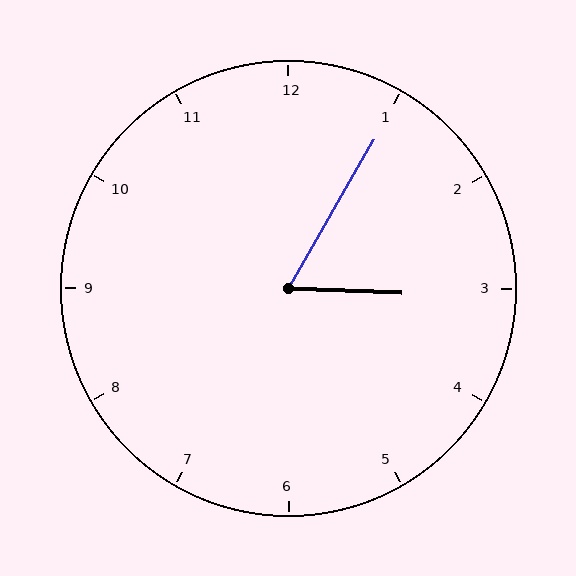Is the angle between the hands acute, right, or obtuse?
It is acute.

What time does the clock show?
3:05.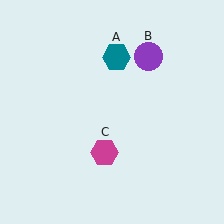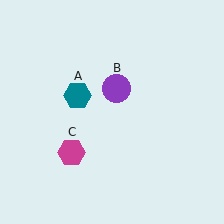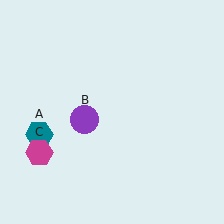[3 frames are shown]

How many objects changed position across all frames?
3 objects changed position: teal hexagon (object A), purple circle (object B), magenta hexagon (object C).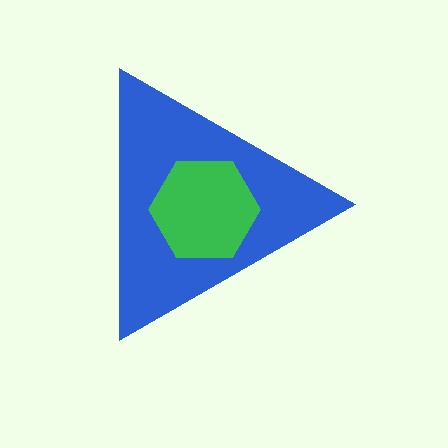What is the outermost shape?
The blue triangle.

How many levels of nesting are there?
2.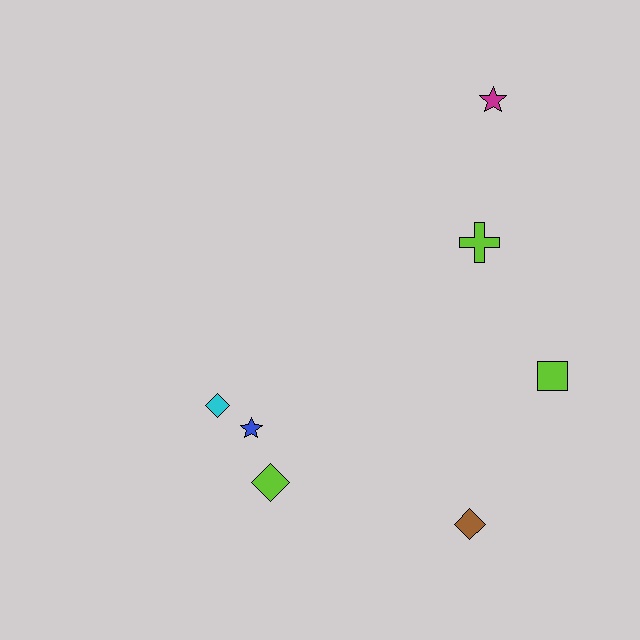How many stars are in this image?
There are 2 stars.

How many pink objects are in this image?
There are no pink objects.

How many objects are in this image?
There are 7 objects.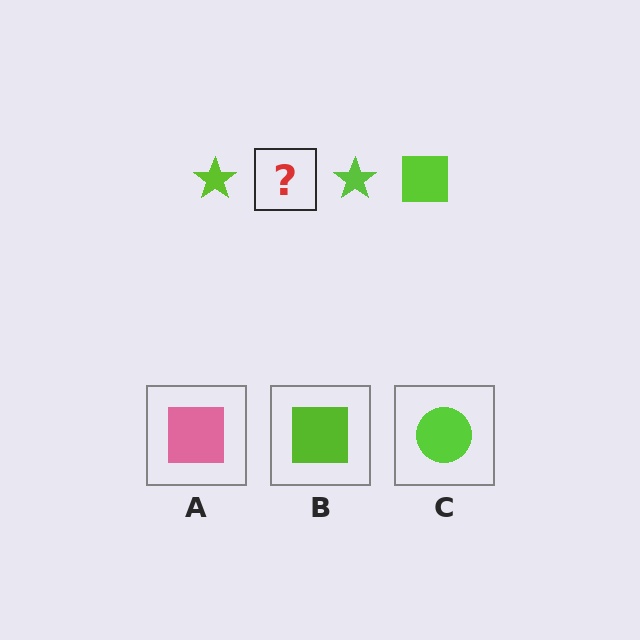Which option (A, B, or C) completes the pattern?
B.